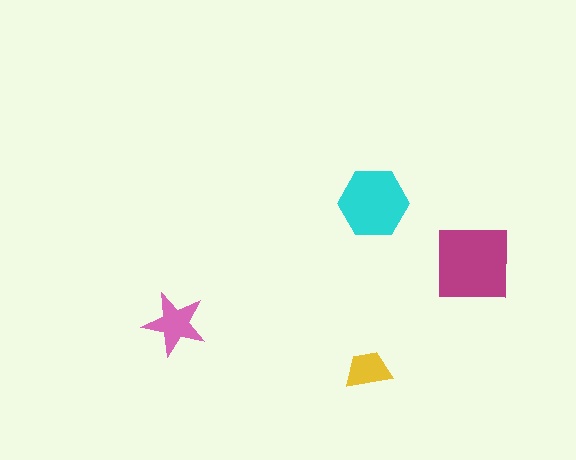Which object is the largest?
The magenta square.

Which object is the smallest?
The yellow trapezoid.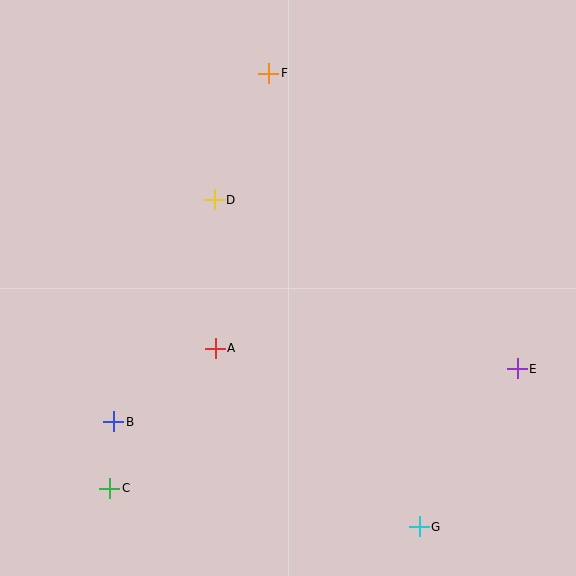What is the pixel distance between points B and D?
The distance between B and D is 244 pixels.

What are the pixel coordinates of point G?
Point G is at (419, 527).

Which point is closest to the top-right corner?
Point F is closest to the top-right corner.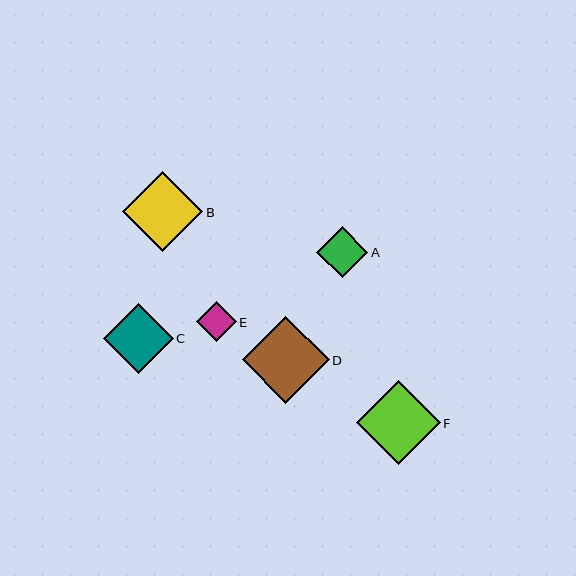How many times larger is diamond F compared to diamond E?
Diamond F is approximately 2.1 times the size of diamond E.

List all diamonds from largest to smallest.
From largest to smallest: D, F, B, C, A, E.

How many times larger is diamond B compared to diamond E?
Diamond B is approximately 2.0 times the size of diamond E.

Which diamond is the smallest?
Diamond E is the smallest with a size of approximately 39 pixels.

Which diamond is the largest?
Diamond D is the largest with a size of approximately 87 pixels.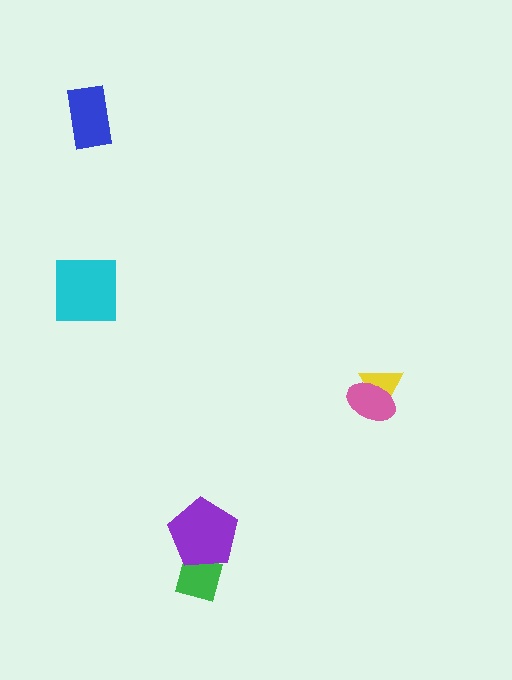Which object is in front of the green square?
The purple pentagon is in front of the green square.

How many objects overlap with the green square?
1 object overlaps with the green square.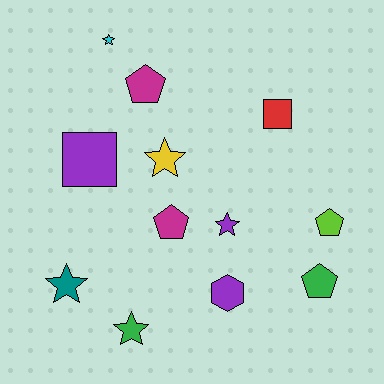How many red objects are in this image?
There is 1 red object.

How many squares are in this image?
There are 2 squares.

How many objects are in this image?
There are 12 objects.